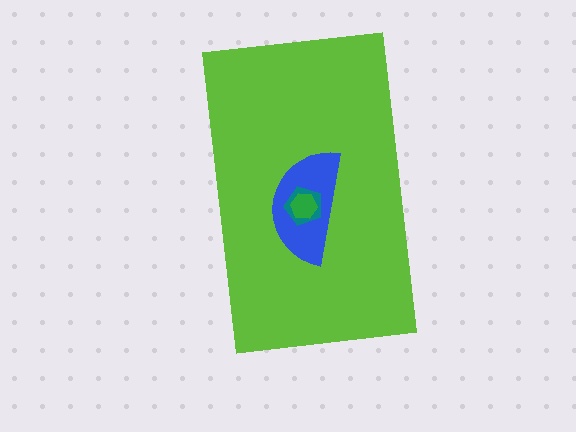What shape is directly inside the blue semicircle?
The teal pentagon.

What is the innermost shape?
The green hexagon.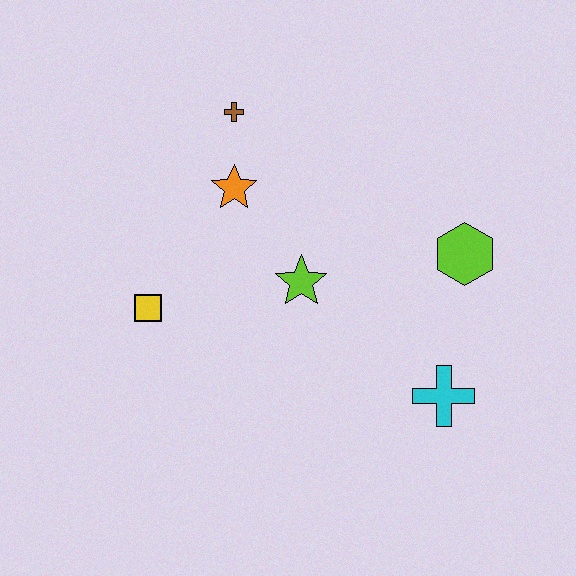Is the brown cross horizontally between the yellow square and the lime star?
Yes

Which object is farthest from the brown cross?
The cyan cross is farthest from the brown cross.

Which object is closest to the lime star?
The orange star is closest to the lime star.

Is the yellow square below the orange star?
Yes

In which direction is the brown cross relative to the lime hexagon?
The brown cross is to the left of the lime hexagon.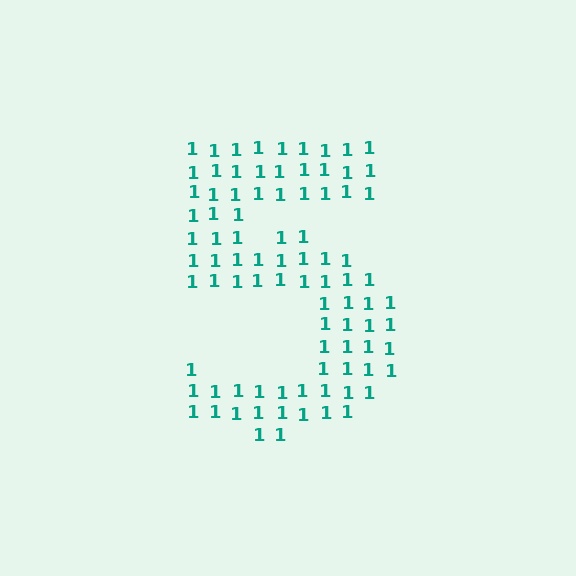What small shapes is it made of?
It is made of small digit 1's.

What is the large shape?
The large shape is the digit 5.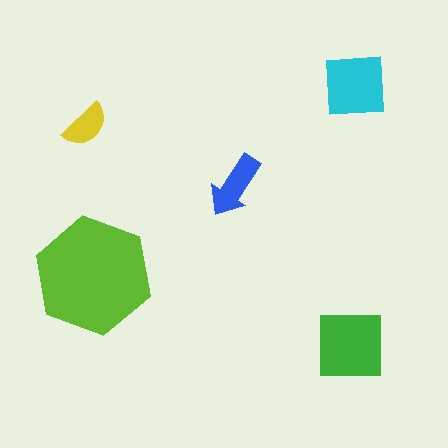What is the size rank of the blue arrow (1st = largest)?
4th.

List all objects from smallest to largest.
The yellow semicircle, the blue arrow, the cyan square, the green square, the lime hexagon.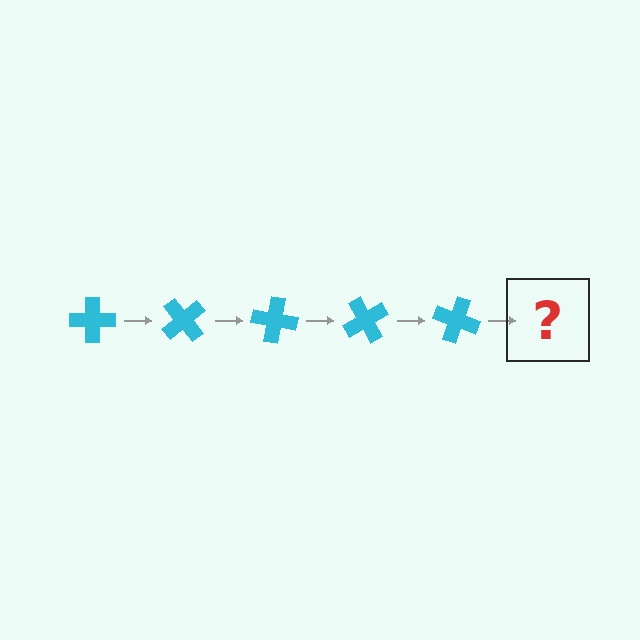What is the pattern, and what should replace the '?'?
The pattern is that the cross rotates 50 degrees each step. The '?' should be a cyan cross rotated 250 degrees.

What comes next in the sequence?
The next element should be a cyan cross rotated 250 degrees.